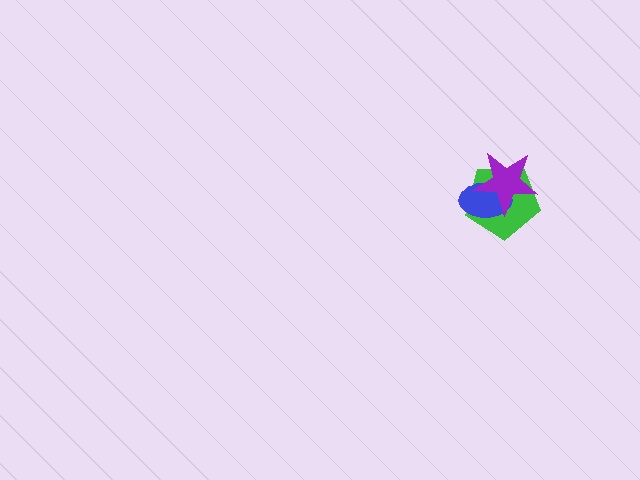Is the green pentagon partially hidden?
Yes, it is partially covered by another shape.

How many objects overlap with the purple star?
2 objects overlap with the purple star.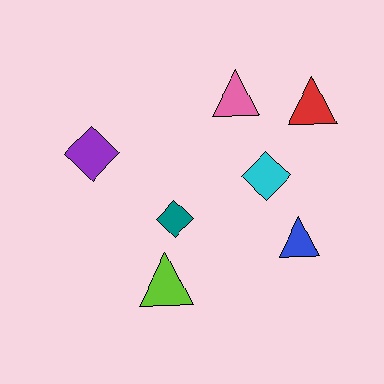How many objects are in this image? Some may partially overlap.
There are 7 objects.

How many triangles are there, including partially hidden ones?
There are 4 triangles.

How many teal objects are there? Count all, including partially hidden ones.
There is 1 teal object.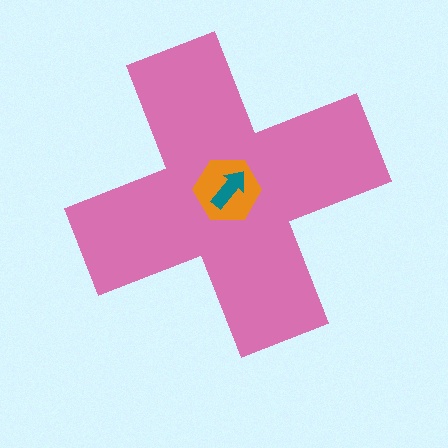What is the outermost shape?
The pink cross.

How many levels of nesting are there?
3.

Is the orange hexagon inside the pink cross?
Yes.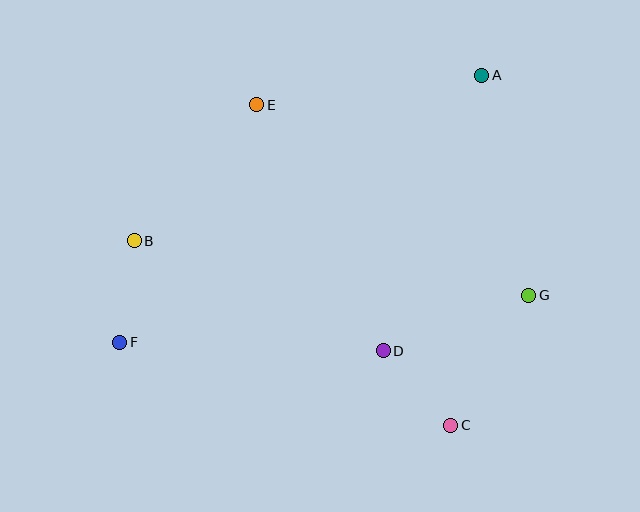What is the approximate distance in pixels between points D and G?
The distance between D and G is approximately 156 pixels.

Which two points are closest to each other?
Points C and D are closest to each other.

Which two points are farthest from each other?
Points A and F are farthest from each other.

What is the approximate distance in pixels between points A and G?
The distance between A and G is approximately 225 pixels.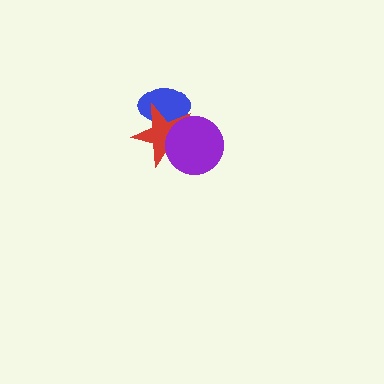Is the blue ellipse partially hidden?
Yes, it is partially covered by another shape.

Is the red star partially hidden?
Yes, it is partially covered by another shape.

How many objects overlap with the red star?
2 objects overlap with the red star.